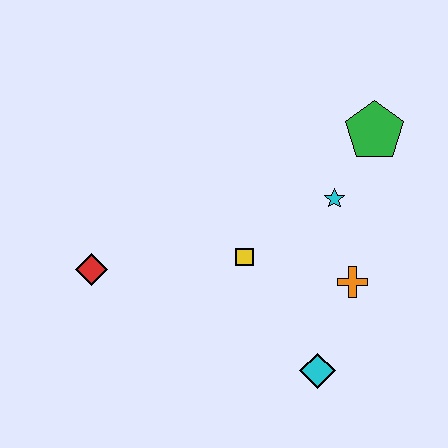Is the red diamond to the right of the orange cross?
No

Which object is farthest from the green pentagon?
The red diamond is farthest from the green pentagon.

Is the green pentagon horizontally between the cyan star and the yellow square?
No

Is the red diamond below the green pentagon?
Yes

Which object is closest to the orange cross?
The cyan star is closest to the orange cross.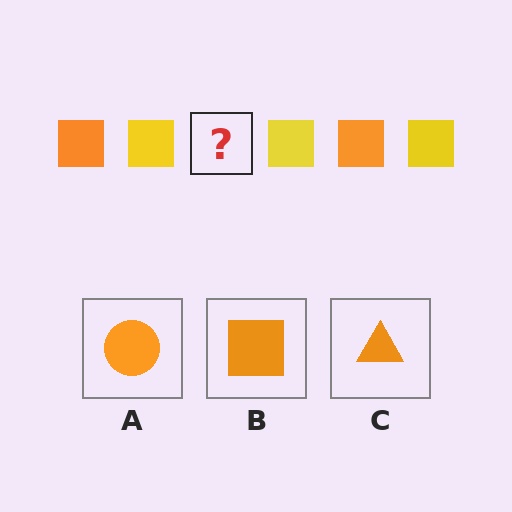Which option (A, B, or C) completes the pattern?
B.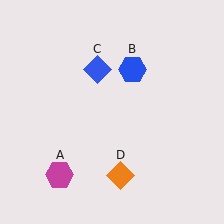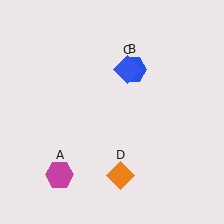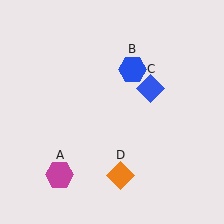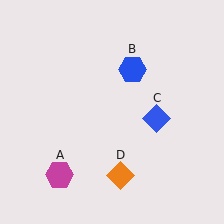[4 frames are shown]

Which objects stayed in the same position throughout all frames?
Magenta hexagon (object A) and blue hexagon (object B) and orange diamond (object D) remained stationary.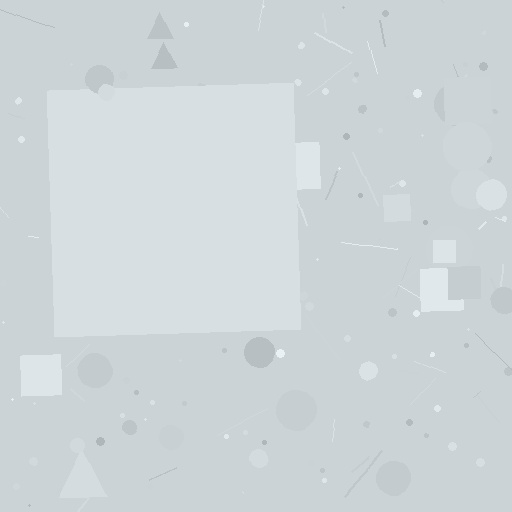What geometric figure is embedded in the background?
A square is embedded in the background.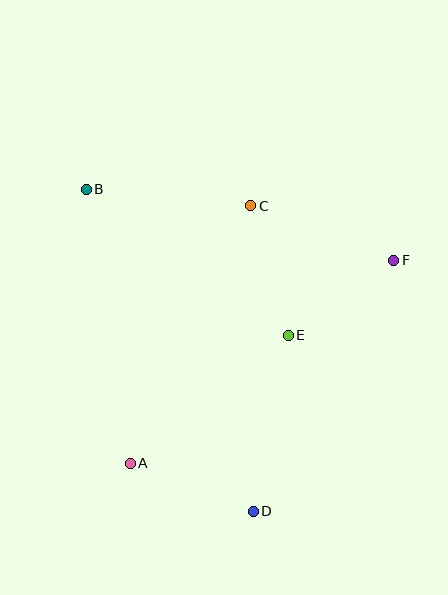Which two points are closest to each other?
Points E and F are closest to each other.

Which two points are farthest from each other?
Points B and D are farthest from each other.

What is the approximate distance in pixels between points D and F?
The distance between D and F is approximately 288 pixels.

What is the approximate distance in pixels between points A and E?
The distance between A and E is approximately 203 pixels.